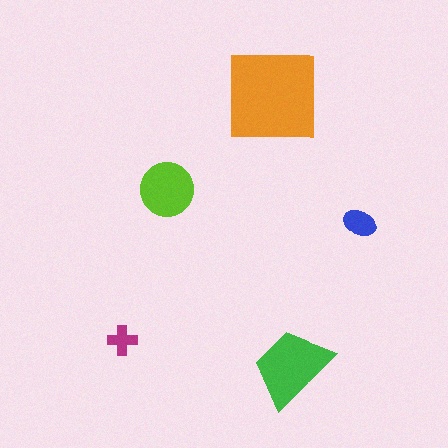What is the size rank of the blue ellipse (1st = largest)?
4th.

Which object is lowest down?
The green trapezoid is bottommost.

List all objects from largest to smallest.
The orange square, the green trapezoid, the lime circle, the blue ellipse, the magenta cross.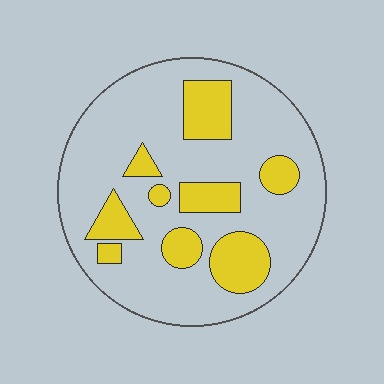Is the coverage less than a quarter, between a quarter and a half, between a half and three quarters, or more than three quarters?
Less than a quarter.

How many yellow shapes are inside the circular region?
9.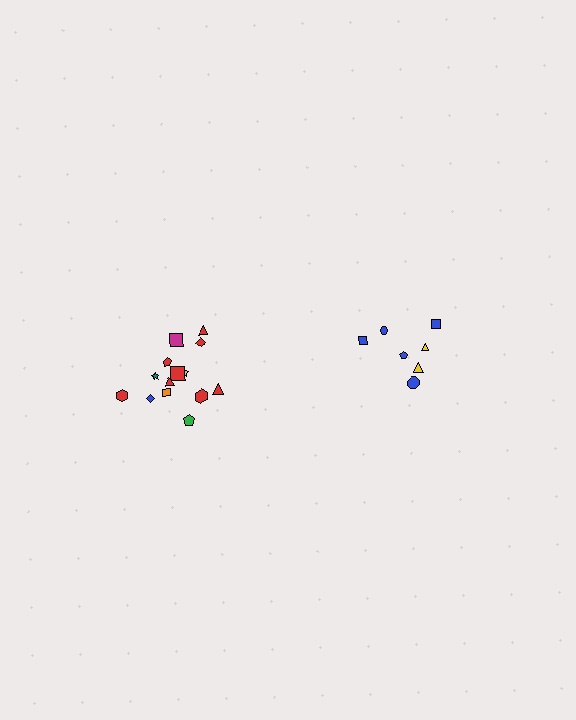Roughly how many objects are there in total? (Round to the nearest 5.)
Roughly 20 objects in total.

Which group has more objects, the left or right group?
The left group.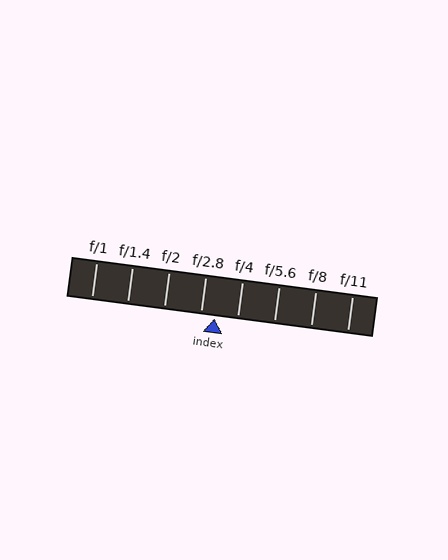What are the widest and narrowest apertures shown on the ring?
The widest aperture shown is f/1 and the narrowest is f/11.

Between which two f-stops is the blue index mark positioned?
The index mark is between f/2.8 and f/4.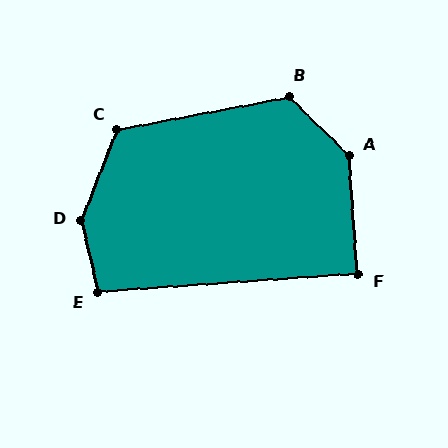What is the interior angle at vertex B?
Approximately 125 degrees (obtuse).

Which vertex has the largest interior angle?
D, at approximately 145 degrees.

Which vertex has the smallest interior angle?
F, at approximately 90 degrees.